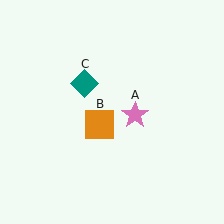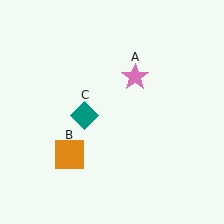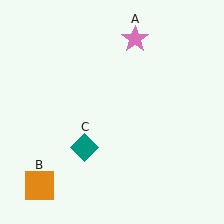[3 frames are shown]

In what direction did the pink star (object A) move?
The pink star (object A) moved up.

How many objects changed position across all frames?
3 objects changed position: pink star (object A), orange square (object B), teal diamond (object C).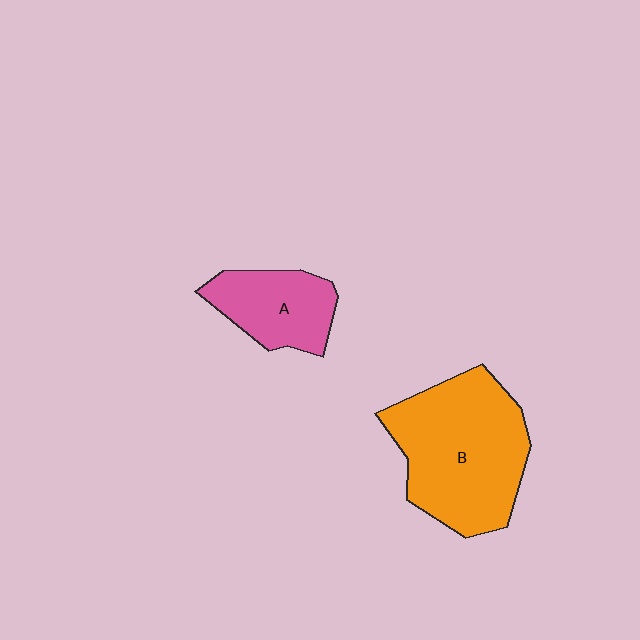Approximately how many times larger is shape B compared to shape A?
Approximately 2.1 times.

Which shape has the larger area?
Shape B (orange).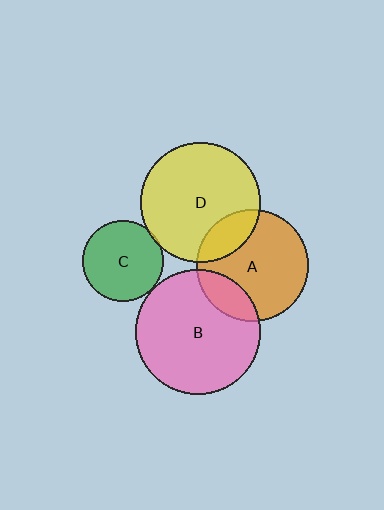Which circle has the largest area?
Circle B (pink).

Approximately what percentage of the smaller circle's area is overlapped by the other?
Approximately 20%.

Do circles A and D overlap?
Yes.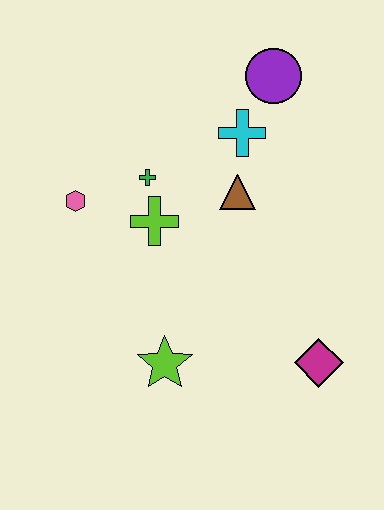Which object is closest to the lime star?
The lime cross is closest to the lime star.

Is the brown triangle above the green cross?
No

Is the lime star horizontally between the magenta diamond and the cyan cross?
No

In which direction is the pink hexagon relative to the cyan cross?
The pink hexagon is to the left of the cyan cross.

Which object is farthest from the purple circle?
The lime star is farthest from the purple circle.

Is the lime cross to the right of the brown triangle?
No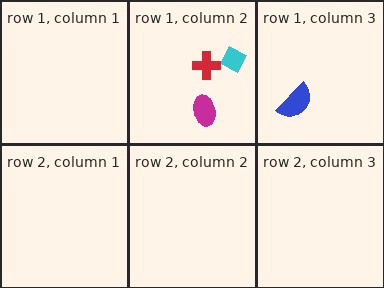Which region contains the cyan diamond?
The row 1, column 2 region.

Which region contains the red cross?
The row 1, column 2 region.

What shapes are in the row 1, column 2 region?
The cyan diamond, the magenta ellipse, the red cross.